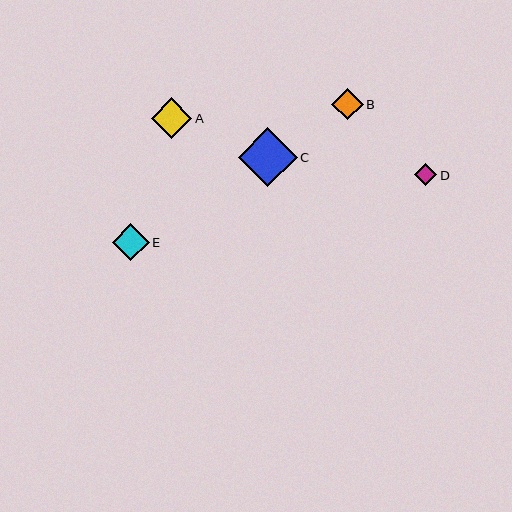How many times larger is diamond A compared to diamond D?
Diamond A is approximately 1.8 times the size of diamond D.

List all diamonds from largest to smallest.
From largest to smallest: C, A, E, B, D.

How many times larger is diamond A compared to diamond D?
Diamond A is approximately 1.8 times the size of diamond D.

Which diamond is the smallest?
Diamond D is the smallest with a size of approximately 22 pixels.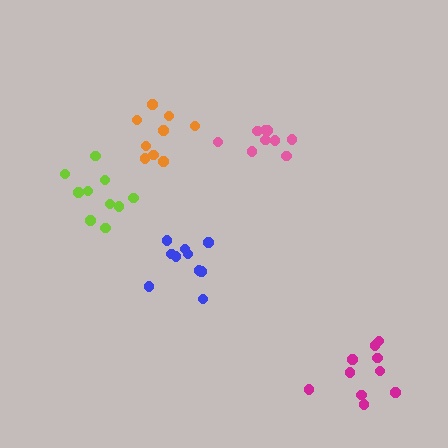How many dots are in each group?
Group 1: 10 dots, Group 2: 10 dots, Group 3: 10 dots, Group 4: 9 dots, Group 5: 9 dots (48 total).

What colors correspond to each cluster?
The clusters are colored: magenta, lime, blue, pink, orange.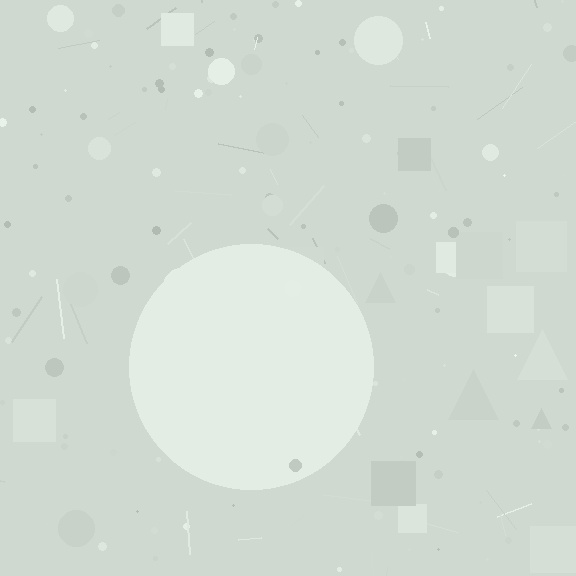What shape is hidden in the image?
A circle is hidden in the image.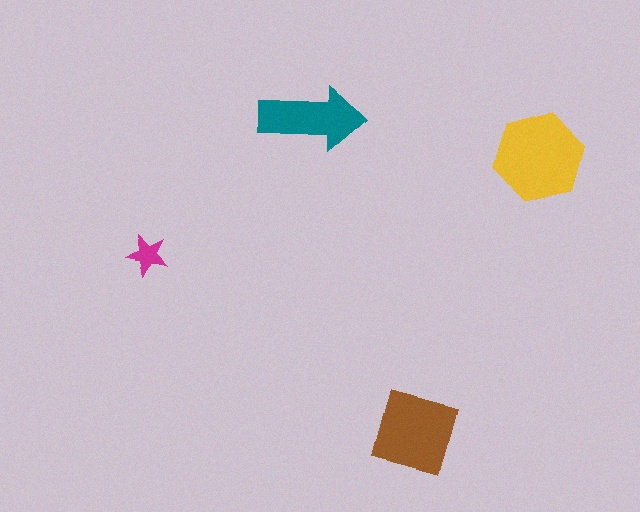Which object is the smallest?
The magenta star.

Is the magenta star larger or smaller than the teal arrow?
Smaller.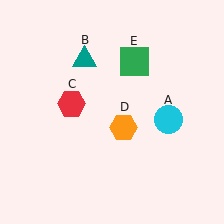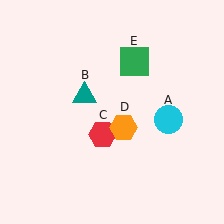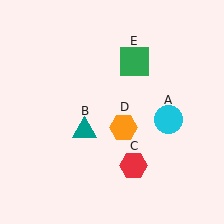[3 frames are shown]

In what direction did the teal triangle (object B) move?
The teal triangle (object B) moved down.